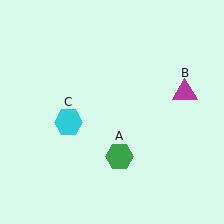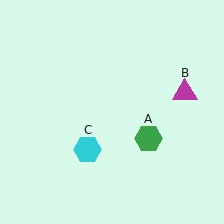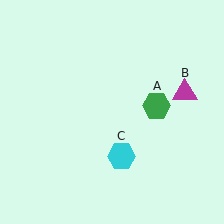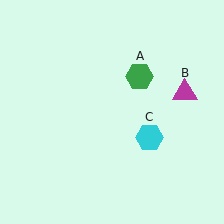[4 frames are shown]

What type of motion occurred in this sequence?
The green hexagon (object A), cyan hexagon (object C) rotated counterclockwise around the center of the scene.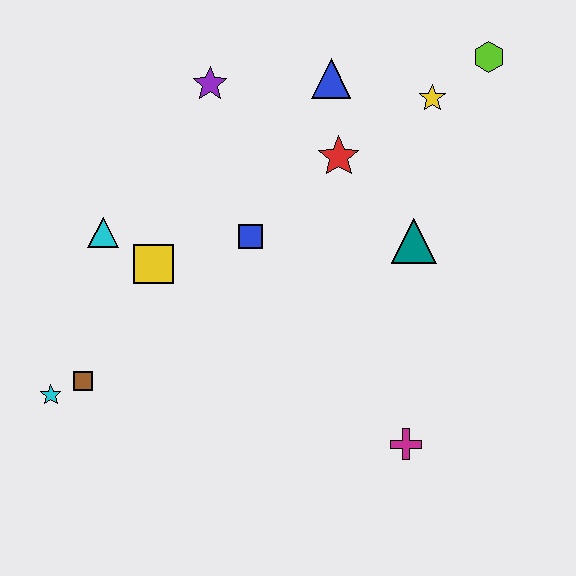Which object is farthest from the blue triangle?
The cyan star is farthest from the blue triangle.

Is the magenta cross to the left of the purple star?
No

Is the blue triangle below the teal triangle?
No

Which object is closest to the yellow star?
The lime hexagon is closest to the yellow star.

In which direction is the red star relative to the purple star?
The red star is to the right of the purple star.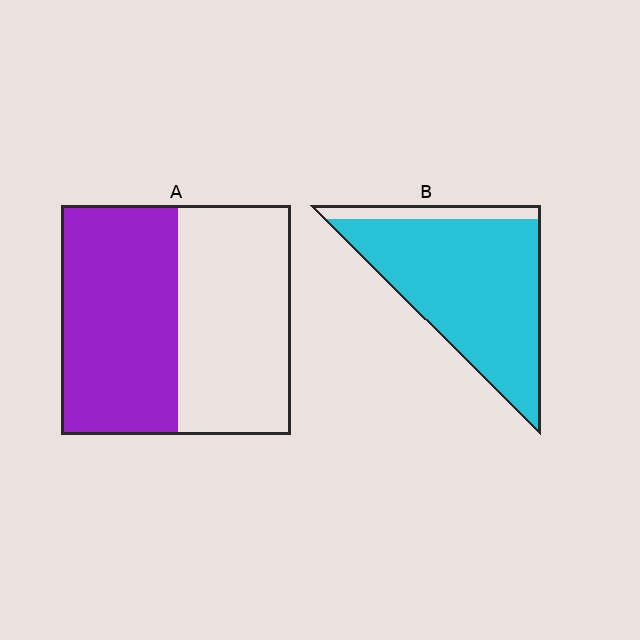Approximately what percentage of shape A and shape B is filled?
A is approximately 50% and B is approximately 90%.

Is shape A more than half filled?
Roughly half.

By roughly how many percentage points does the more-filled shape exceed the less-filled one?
By roughly 35 percentage points (B over A).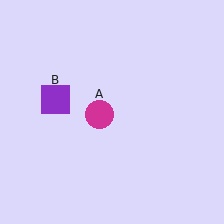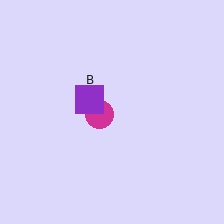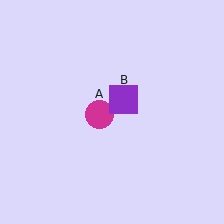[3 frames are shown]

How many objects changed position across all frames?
1 object changed position: purple square (object B).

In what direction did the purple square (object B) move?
The purple square (object B) moved right.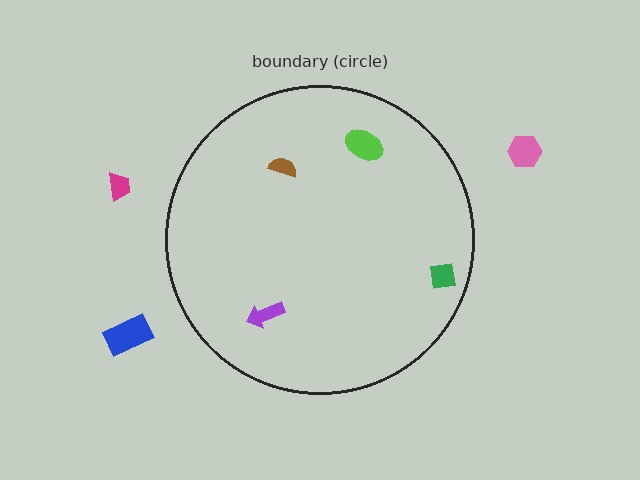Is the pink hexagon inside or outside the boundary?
Outside.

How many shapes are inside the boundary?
4 inside, 3 outside.